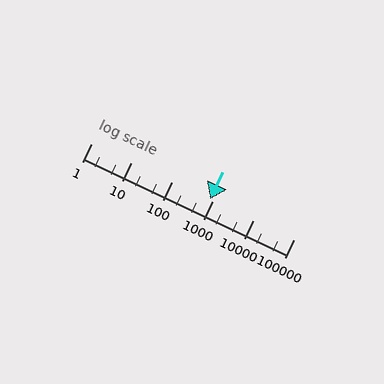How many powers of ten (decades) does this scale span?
The scale spans 5 decades, from 1 to 100000.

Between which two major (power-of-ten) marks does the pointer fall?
The pointer is between 100 and 1000.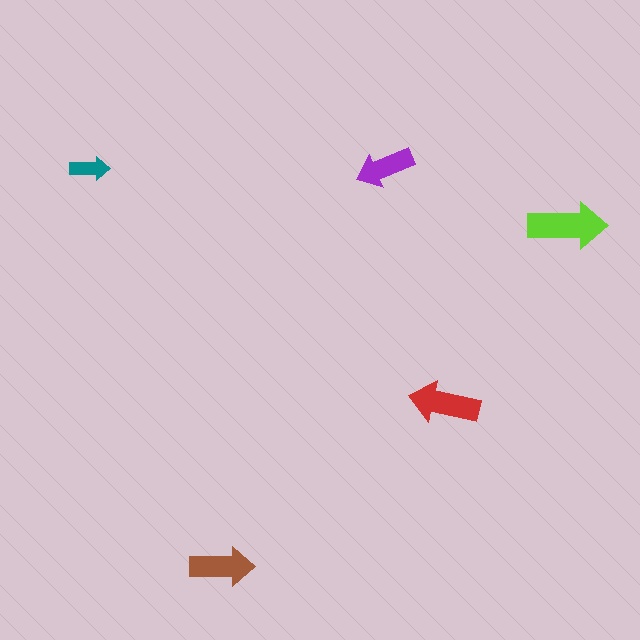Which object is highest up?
The purple arrow is topmost.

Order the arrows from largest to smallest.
the lime one, the red one, the brown one, the purple one, the teal one.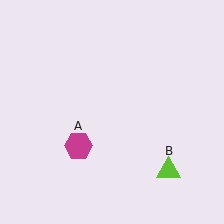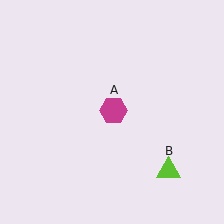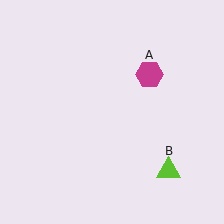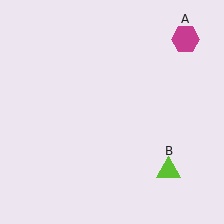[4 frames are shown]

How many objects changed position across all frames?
1 object changed position: magenta hexagon (object A).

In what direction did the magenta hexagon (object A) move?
The magenta hexagon (object A) moved up and to the right.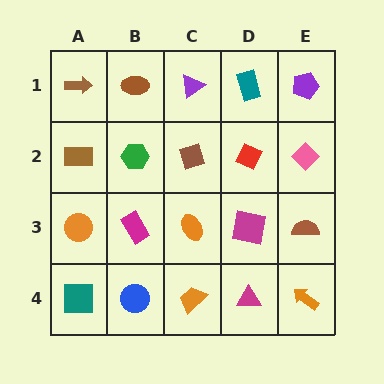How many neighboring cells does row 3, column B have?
4.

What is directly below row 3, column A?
A teal square.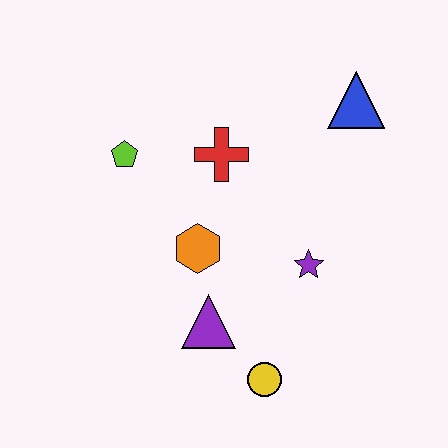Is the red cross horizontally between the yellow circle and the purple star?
No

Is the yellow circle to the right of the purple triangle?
Yes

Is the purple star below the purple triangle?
No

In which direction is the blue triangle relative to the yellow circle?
The blue triangle is above the yellow circle.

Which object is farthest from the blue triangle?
The yellow circle is farthest from the blue triangle.